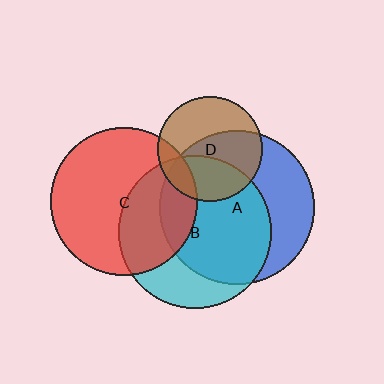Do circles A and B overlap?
Yes.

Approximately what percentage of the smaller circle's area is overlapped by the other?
Approximately 60%.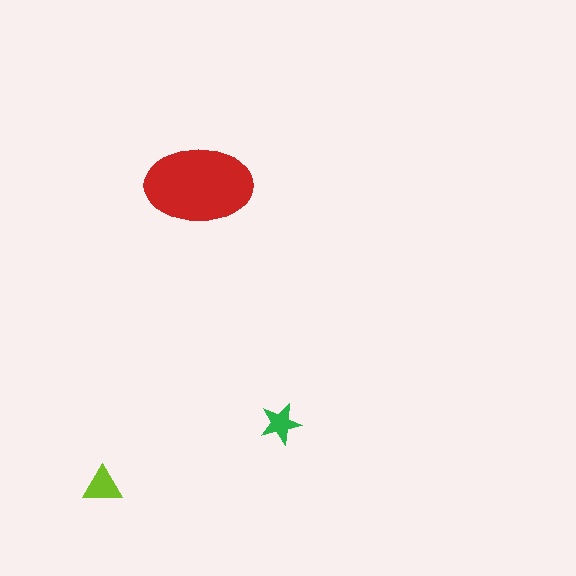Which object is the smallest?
The green star.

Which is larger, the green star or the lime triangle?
The lime triangle.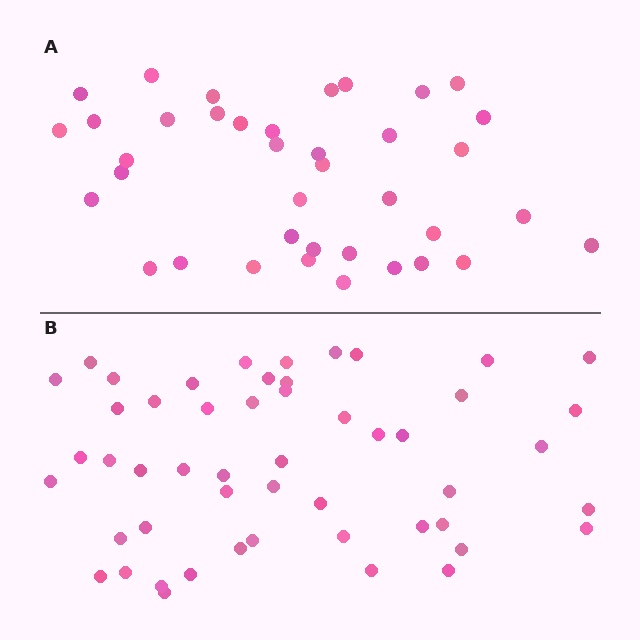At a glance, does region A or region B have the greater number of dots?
Region B (the bottom region) has more dots.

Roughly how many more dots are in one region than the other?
Region B has approximately 15 more dots than region A.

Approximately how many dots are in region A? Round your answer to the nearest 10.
About 40 dots. (The exact count is 38, which rounds to 40.)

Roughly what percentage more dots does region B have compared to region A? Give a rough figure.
About 35% more.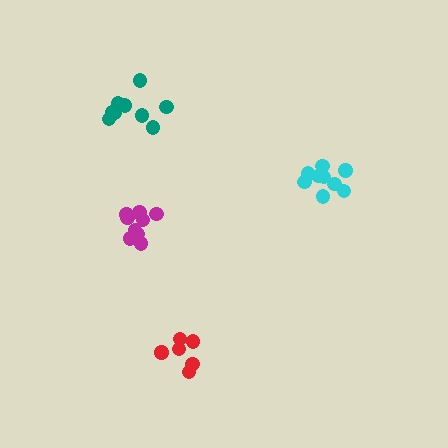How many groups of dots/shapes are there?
There are 4 groups.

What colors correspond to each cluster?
The clusters are colored: magenta, cyan, teal, red.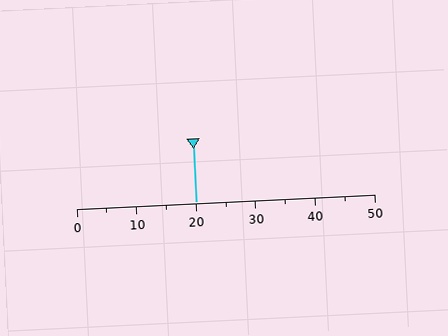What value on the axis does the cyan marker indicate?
The marker indicates approximately 20.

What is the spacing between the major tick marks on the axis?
The major ticks are spaced 10 apart.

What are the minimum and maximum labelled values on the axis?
The axis runs from 0 to 50.